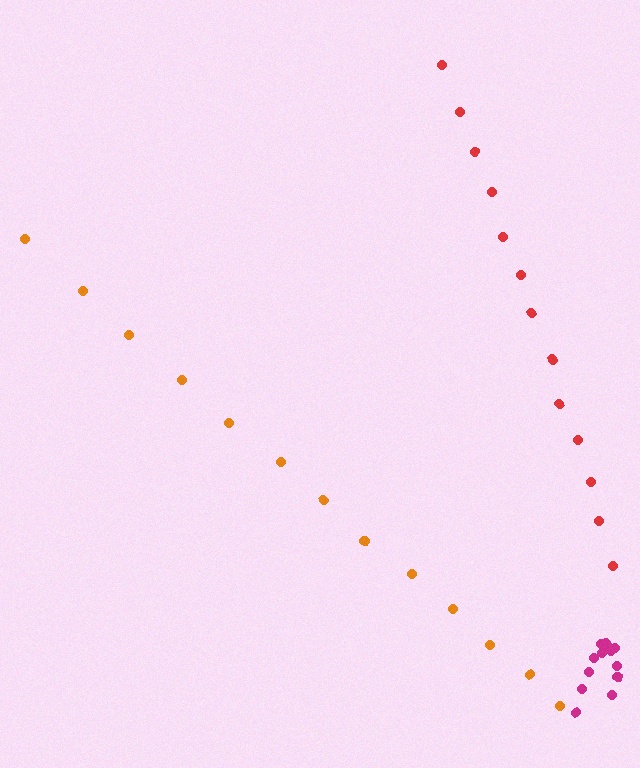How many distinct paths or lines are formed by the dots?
There are 3 distinct paths.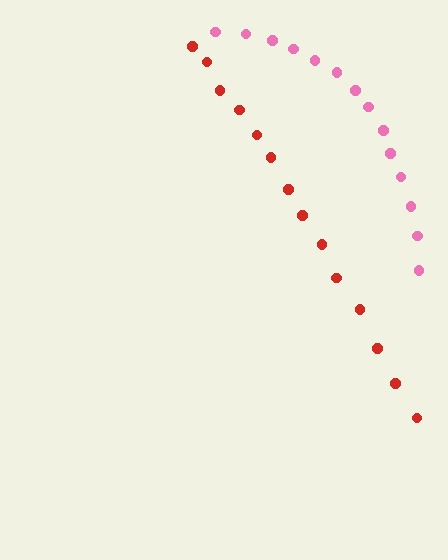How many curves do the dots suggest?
There are 2 distinct paths.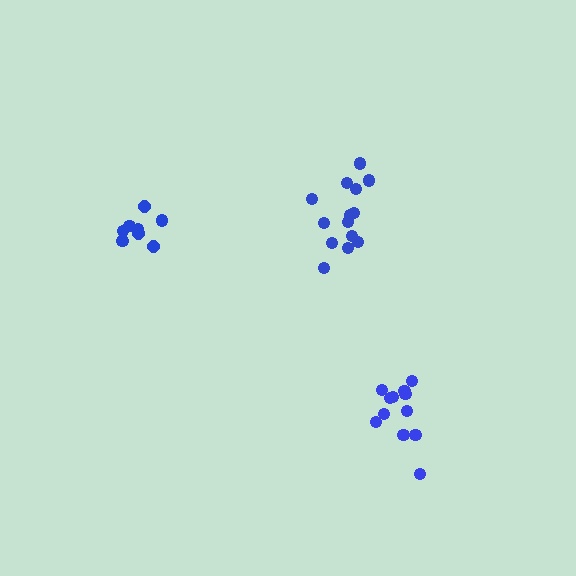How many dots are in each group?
Group 1: 13 dots, Group 2: 8 dots, Group 3: 14 dots (35 total).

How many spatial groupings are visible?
There are 3 spatial groupings.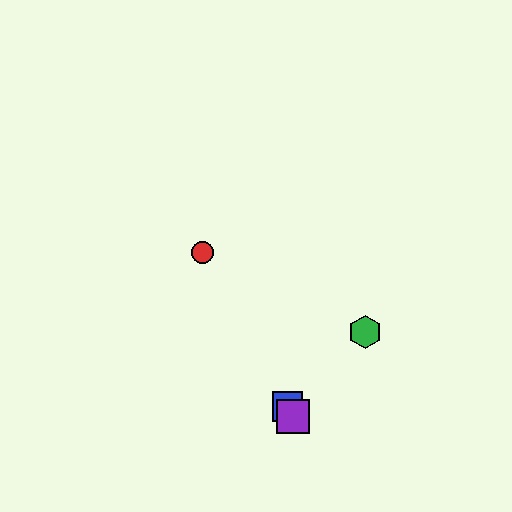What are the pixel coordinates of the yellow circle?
The yellow circle is at (295, 420).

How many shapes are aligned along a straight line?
4 shapes (the red circle, the blue square, the yellow circle, the purple square) are aligned along a straight line.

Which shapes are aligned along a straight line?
The red circle, the blue square, the yellow circle, the purple square are aligned along a straight line.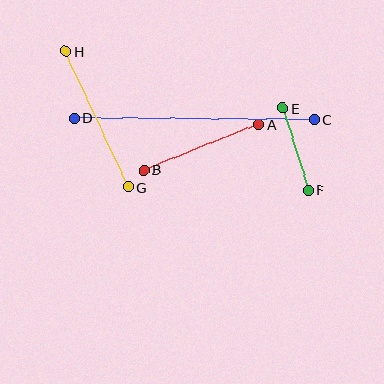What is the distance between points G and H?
The distance is approximately 149 pixels.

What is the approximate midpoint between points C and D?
The midpoint is at approximately (194, 119) pixels.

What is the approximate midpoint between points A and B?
The midpoint is at approximately (201, 147) pixels.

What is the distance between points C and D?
The distance is approximately 240 pixels.